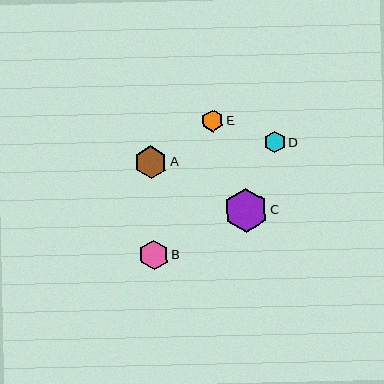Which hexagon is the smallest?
Hexagon D is the smallest with a size of approximately 21 pixels.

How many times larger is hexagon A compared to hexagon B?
Hexagon A is approximately 1.1 times the size of hexagon B.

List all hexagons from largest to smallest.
From largest to smallest: C, A, B, E, D.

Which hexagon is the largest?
Hexagon C is the largest with a size of approximately 44 pixels.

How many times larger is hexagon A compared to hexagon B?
Hexagon A is approximately 1.1 times the size of hexagon B.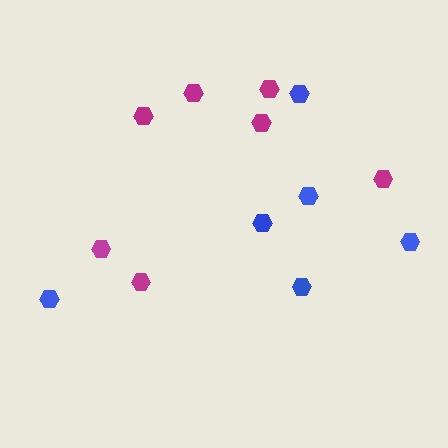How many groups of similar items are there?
There are 2 groups: one group of magenta hexagons (7) and one group of blue hexagons (6).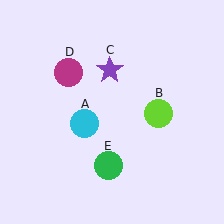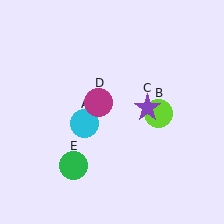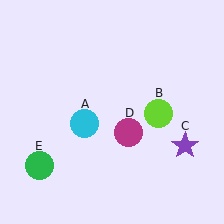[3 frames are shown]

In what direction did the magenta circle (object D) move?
The magenta circle (object D) moved down and to the right.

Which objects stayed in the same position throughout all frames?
Cyan circle (object A) and lime circle (object B) remained stationary.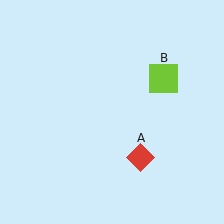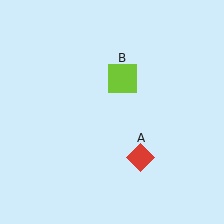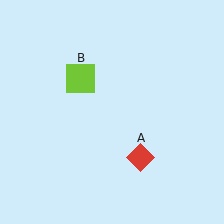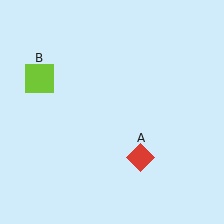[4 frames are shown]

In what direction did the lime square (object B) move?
The lime square (object B) moved left.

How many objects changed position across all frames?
1 object changed position: lime square (object B).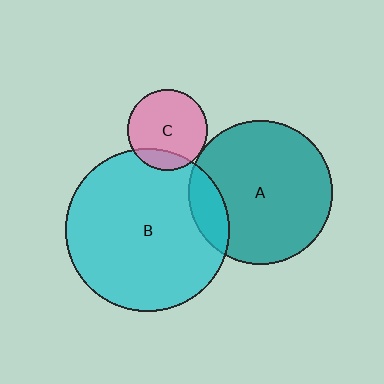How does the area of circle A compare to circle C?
Approximately 3.2 times.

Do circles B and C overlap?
Yes.